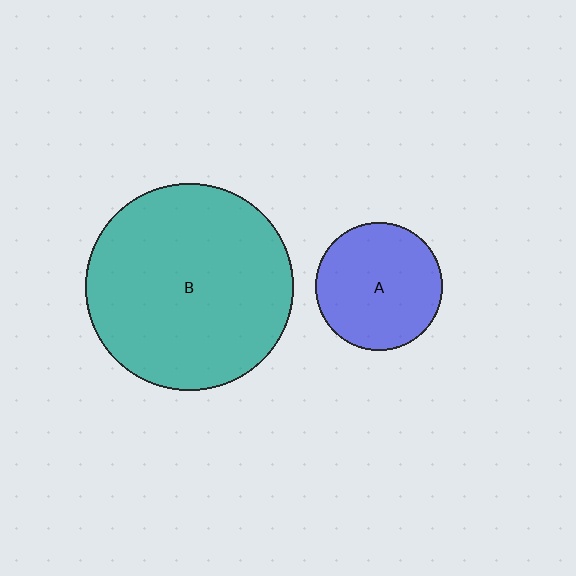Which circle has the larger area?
Circle B (teal).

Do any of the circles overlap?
No, none of the circles overlap.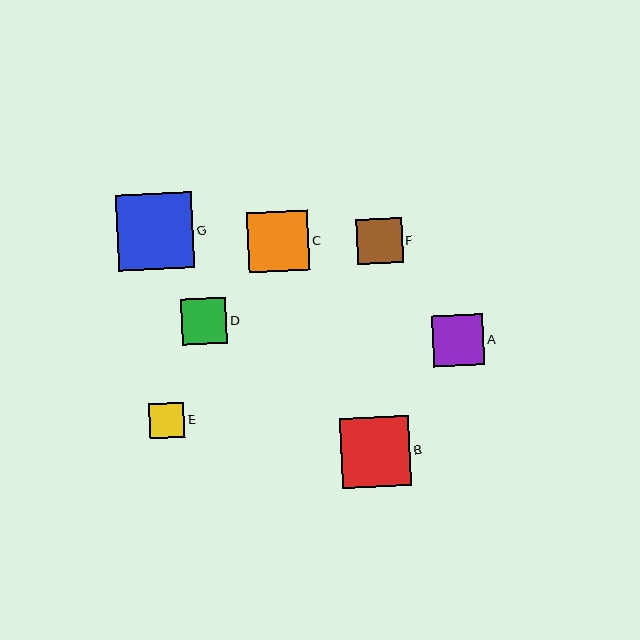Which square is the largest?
Square G is the largest with a size of approximately 76 pixels.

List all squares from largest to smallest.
From largest to smallest: G, B, C, A, F, D, E.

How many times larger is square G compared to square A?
Square G is approximately 1.5 times the size of square A.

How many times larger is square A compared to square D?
Square A is approximately 1.1 times the size of square D.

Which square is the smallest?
Square E is the smallest with a size of approximately 35 pixels.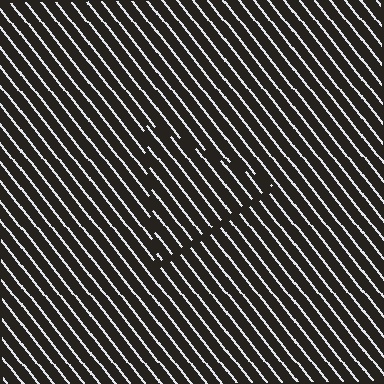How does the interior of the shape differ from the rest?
The interior of the shape contains the same grating, shifted by half a period — the contour is defined by the phase discontinuity where line-ends from the inner and outer gratings abut.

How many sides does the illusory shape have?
3 sides — the line-ends trace a triangle.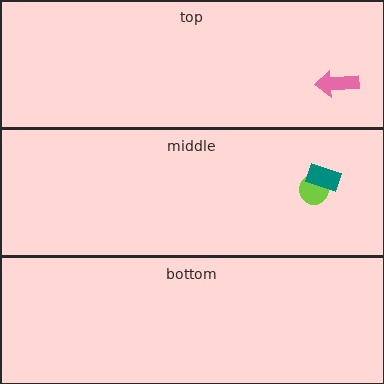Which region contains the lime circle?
The middle region.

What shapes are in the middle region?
The lime circle, the teal rectangle.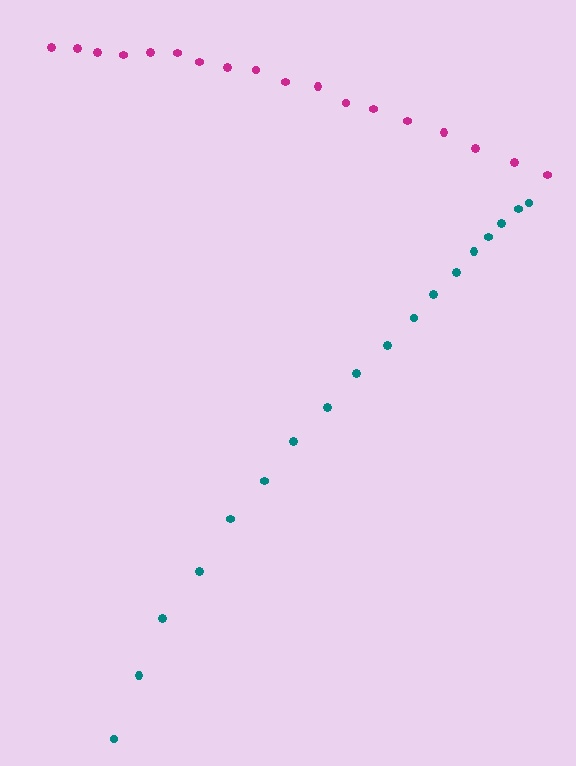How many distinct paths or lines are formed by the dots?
There are 2 distinct paths.